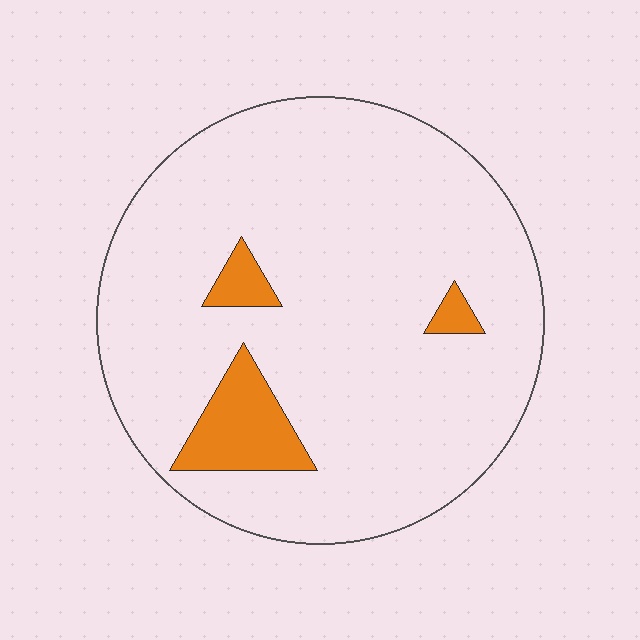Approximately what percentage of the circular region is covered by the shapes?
Approximately 10%.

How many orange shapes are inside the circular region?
3.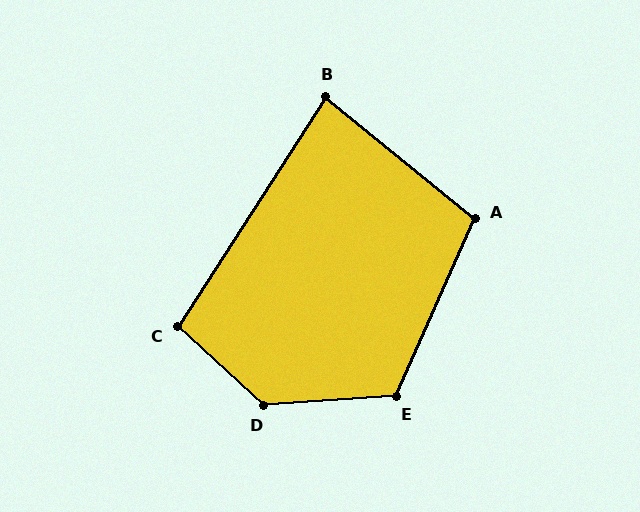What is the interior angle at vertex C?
Approximately 99 degrees (obtuse).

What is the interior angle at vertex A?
Approximately 105 degrees (obtuse).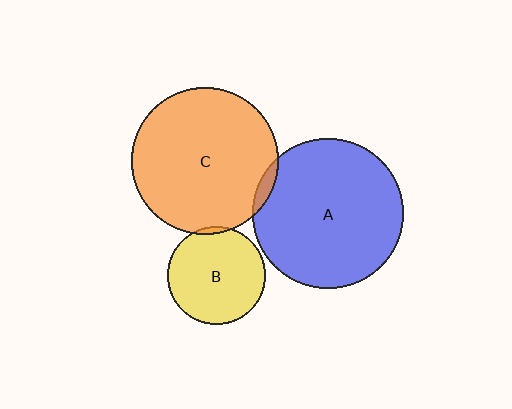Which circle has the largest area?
Circle A (blue).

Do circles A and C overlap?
Yes.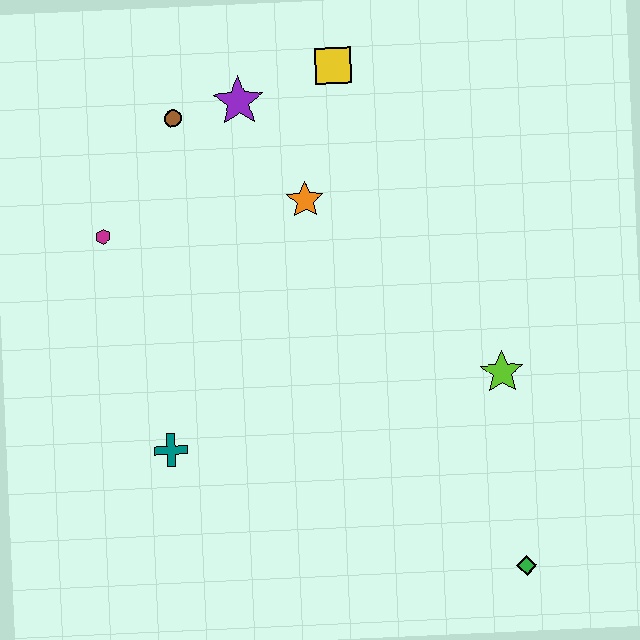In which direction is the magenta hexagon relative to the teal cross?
The magenta hexagon is above the teal cross.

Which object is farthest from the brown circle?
The green diamond is farthest from the brown circle.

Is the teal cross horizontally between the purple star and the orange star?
No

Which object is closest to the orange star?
The purple star is closest to the orange star.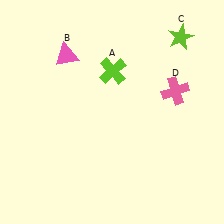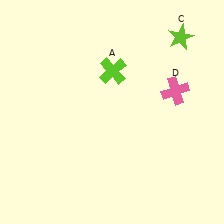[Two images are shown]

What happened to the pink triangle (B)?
The pink triangle (B) was removed in Image 2. It was in the top-left area of Image 1.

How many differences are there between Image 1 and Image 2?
There is 1 difference between the two images.